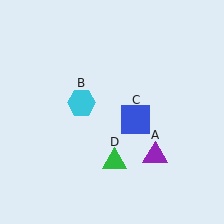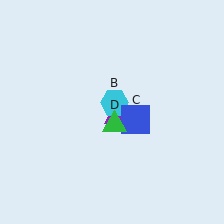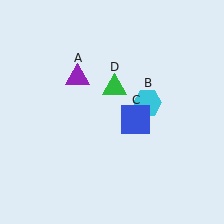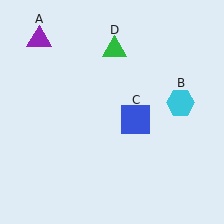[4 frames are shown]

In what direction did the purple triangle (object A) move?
The purple triangle (object A) moved up and to the left.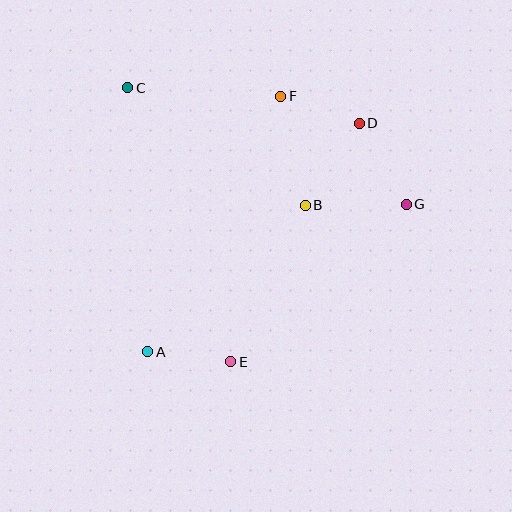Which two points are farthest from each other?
Points A and D are farthest from each other.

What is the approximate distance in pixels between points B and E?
The distance between B and E is approximately 173 pixels.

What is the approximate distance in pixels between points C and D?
The distance between C and D is approximately 234 pixels.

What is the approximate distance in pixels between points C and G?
The distance between C and G is approximately 302 pixels.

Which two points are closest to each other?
Points D and F are closest to each other.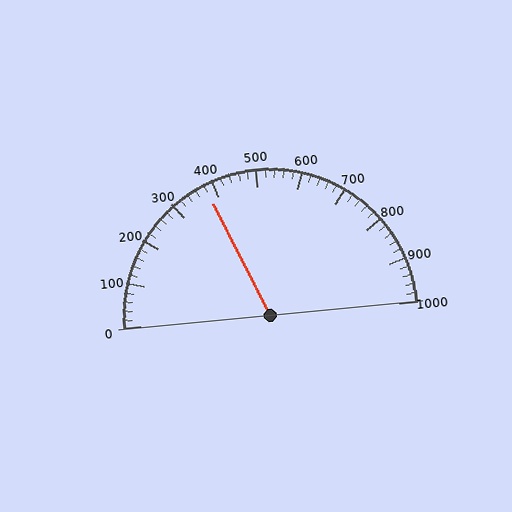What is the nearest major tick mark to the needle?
The nearest major tick mark is 400.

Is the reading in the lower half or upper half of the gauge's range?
The reading is in the lower half of the range (0 to 1000).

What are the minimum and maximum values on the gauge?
The gauge ranges from 0 to 1000.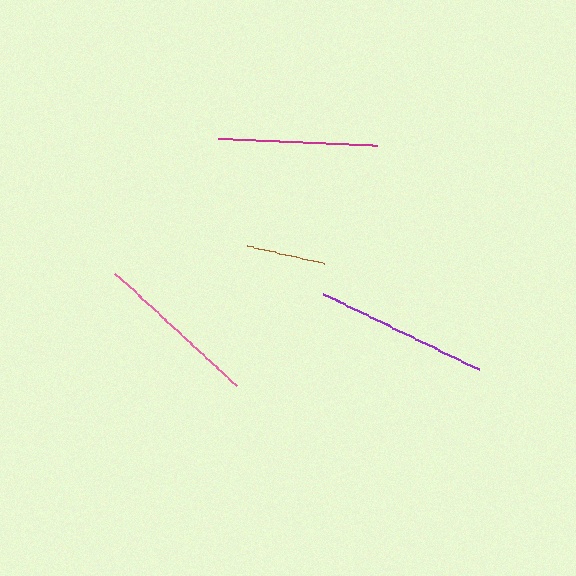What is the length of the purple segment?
The purple segment is approximately 173 pixels long.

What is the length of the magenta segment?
The magenta segment is approximately 158 pixels long.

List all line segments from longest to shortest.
From longest to shortest: purple, pink, magenta, brown.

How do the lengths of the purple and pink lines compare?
The purple and pink lines are approximately the same length.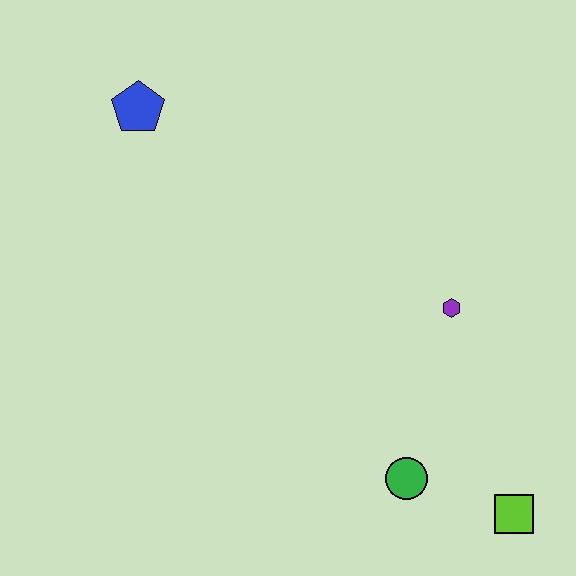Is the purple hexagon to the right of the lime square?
No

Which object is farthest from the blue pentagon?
The lime square is farthest from the blue pentagon.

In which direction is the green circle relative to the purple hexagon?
The green circle is below the purple hexagon.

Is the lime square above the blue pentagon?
No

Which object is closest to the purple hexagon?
The green circle is closest to the purple hexagon.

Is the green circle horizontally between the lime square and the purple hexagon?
No